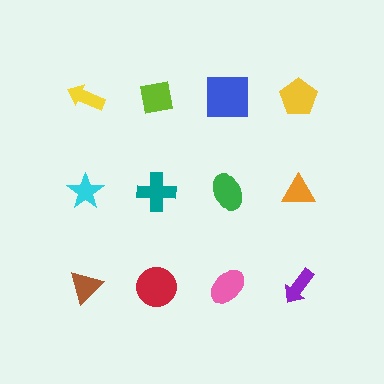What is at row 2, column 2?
A teal cross.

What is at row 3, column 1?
A brown triangle.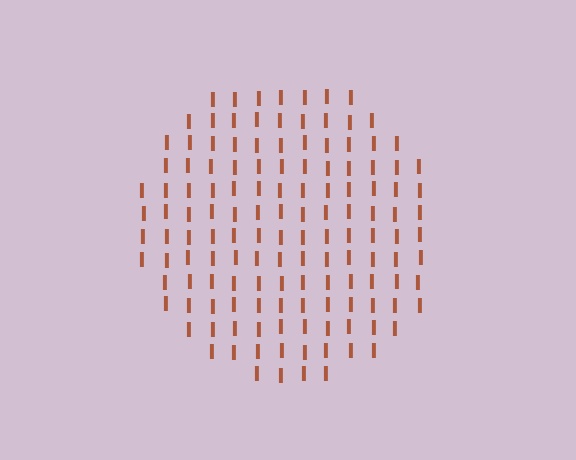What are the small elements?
The small elements are letter I's.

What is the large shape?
The large shape is a circle.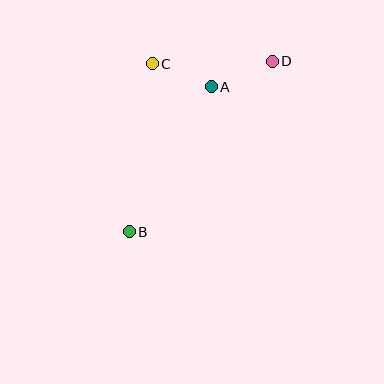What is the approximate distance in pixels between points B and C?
The distance between B and C is approximately 169 pixels.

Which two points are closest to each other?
Points A and C are closest to each other.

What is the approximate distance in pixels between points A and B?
The distance between A and B is approximately 166 pixels.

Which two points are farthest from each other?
Points B and D are farthest from each other.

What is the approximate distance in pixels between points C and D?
The distance between C and D is approximately 120 pixels.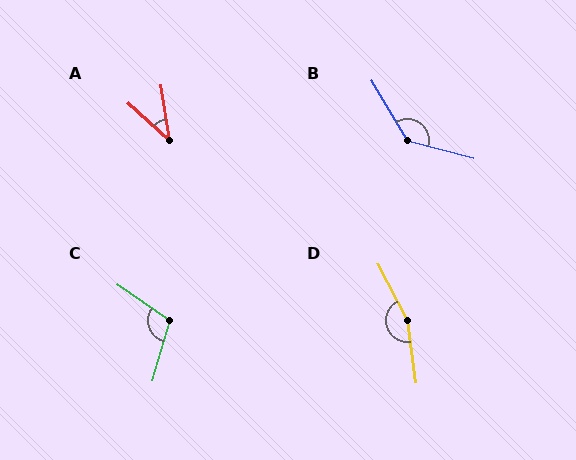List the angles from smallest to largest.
A (39°), C (109°), B (136°), D (160°).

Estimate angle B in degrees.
Approximately 136 degrees.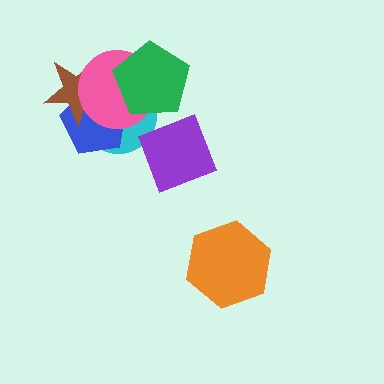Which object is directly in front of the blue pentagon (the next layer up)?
The brown star is directly in front of the blue pentagon.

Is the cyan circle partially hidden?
Yes, it is partially covered by another shape.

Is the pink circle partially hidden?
Yes, it is partially covered by another shape.